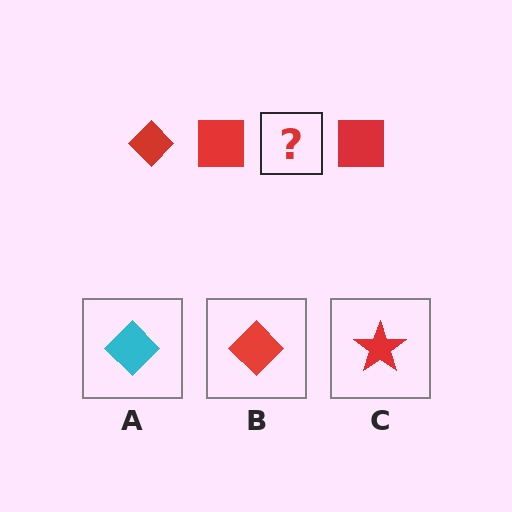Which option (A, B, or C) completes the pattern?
B.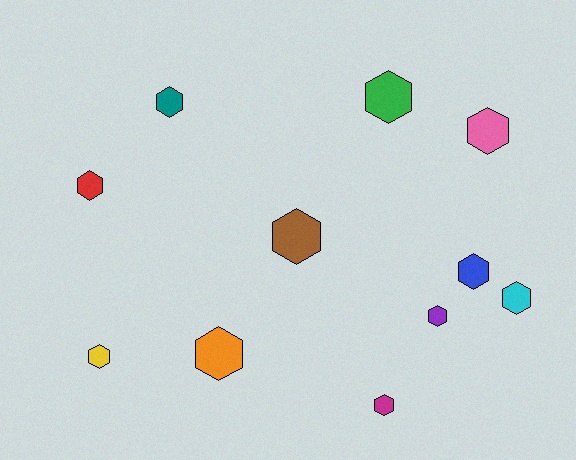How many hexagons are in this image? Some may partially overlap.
There are 11 hexagons.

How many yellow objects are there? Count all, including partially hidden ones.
There is 1 yellow object.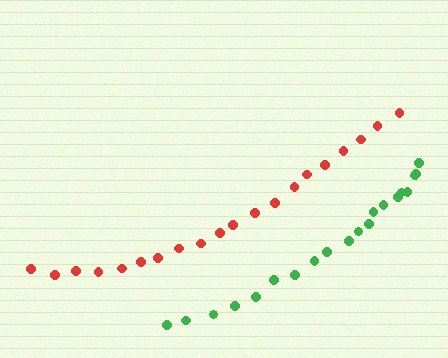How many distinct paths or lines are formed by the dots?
There are 2 distinct paths.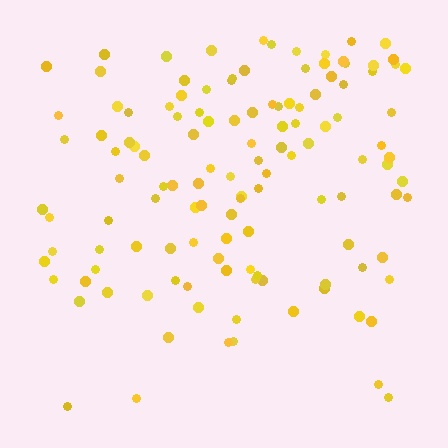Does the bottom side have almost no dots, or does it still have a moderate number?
Still a moderate number, just noticeably fewer than the top.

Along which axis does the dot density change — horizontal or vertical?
Vertical.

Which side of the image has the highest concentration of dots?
The top.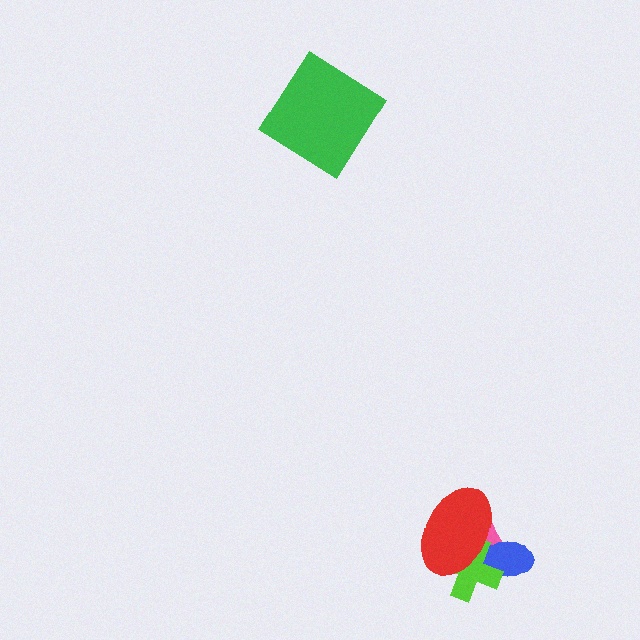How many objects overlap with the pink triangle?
3 objects overlap with the pink triangle.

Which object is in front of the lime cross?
The red ellipse is in front of the lime cross.